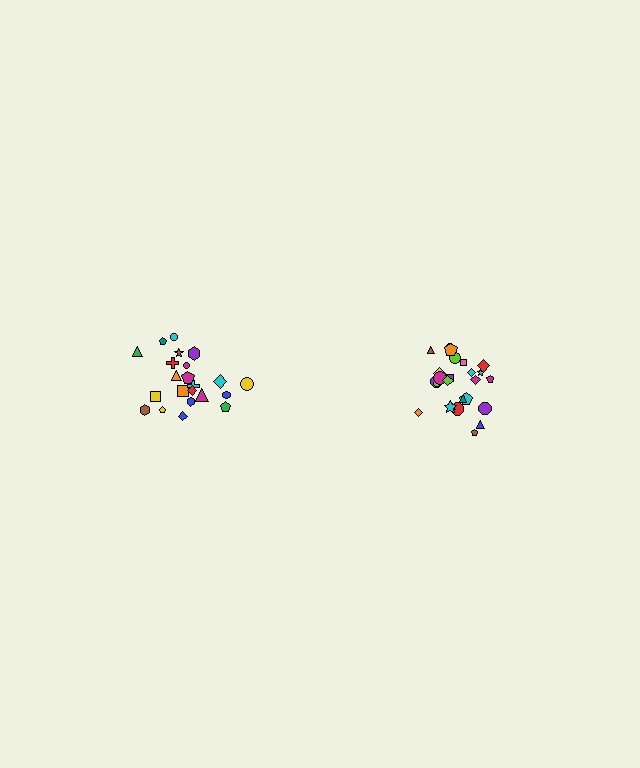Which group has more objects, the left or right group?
The right group.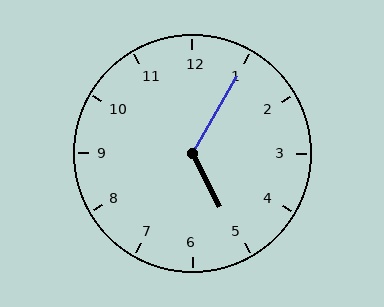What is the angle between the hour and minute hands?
Approximately 122 degrees.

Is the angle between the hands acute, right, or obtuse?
It is obtuse.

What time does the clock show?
5:05.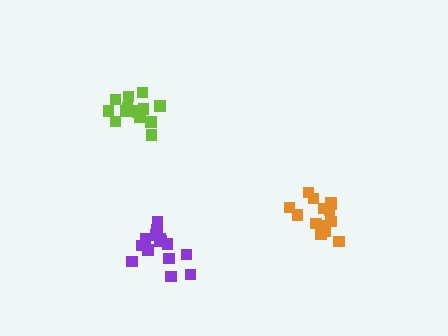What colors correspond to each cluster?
The clusters are colored: purple, lime, orange.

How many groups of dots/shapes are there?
There are 3 groups.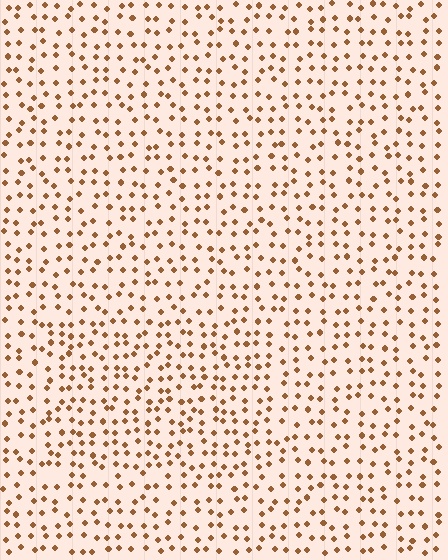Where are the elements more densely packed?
The elements are more densely packed inside the rectangle boundary.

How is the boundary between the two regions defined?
The boundary is defined by a change in element density (approximately 1.3x ratio). All elements are the same color, size, and shape.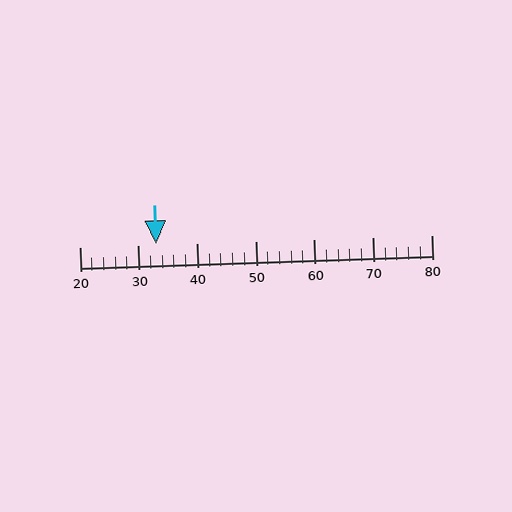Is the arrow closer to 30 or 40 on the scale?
The arrow is closer to 30.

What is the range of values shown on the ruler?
The ruler shows values from 20 to 80.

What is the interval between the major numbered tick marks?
The major tick marks are spaced 10 units apart.